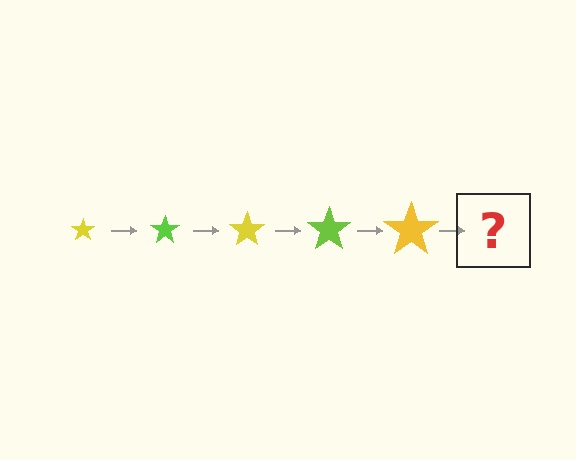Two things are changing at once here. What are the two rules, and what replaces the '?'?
The two rules are that the star grows larger each step and the color cycles through yellow and lime. The '?' should be a lime star, larger than the previous one.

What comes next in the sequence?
The next element should be a lime star, larger than the previous one.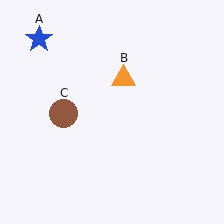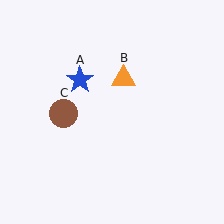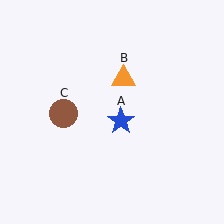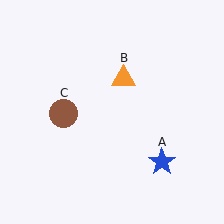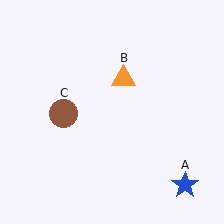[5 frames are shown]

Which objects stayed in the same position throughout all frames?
Orange triangle (object B) and brown circle (object C) remained stationary.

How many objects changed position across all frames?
1 object changed position: blue star (object A).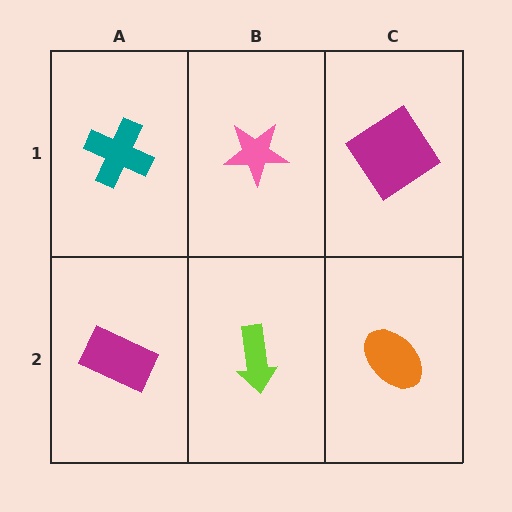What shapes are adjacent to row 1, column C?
An orange ellipse (row 2, column C), a pink star (row 1, column B).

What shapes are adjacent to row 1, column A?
A magenta rectangle (row 2, column A), a pink star (row 1, column B).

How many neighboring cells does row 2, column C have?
2.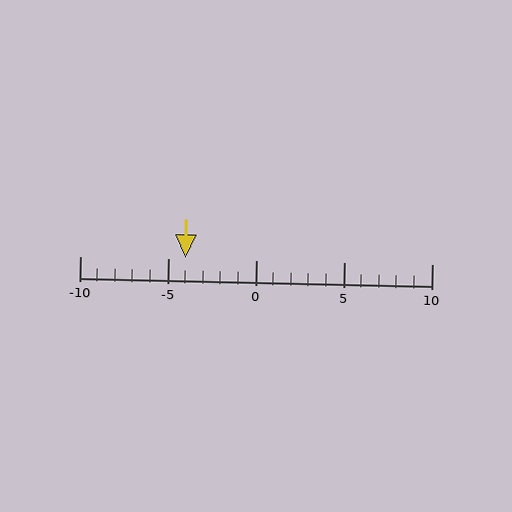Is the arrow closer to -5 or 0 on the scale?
The arrow is closer to -5.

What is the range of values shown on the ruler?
The ruler shows values from -10 to 10.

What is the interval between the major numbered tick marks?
The major tick marks are spaced 5 units apart.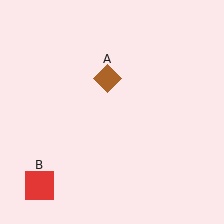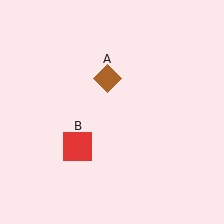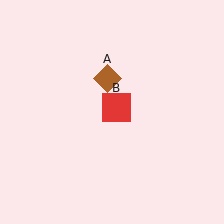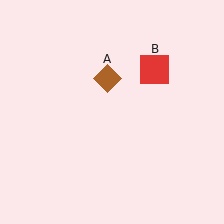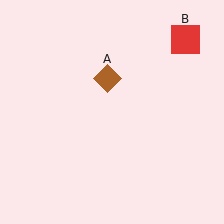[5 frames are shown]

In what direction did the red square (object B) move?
The red square (object B) moved up and to the right.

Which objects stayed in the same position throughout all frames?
Brown diamond (object A) remained stationary.